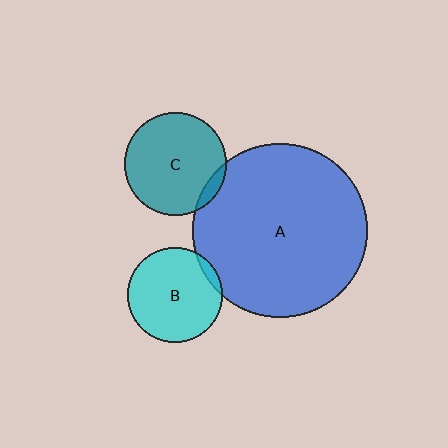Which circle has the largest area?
Circle A (blue).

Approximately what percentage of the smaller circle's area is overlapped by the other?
Approximately 5%.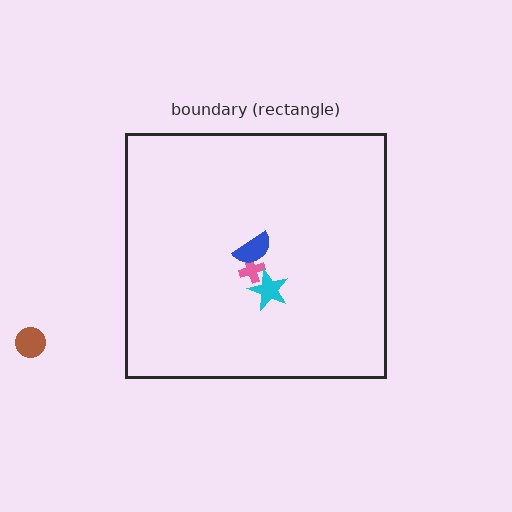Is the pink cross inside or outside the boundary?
Inside.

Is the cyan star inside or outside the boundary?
Inside.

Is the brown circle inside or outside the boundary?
Outside.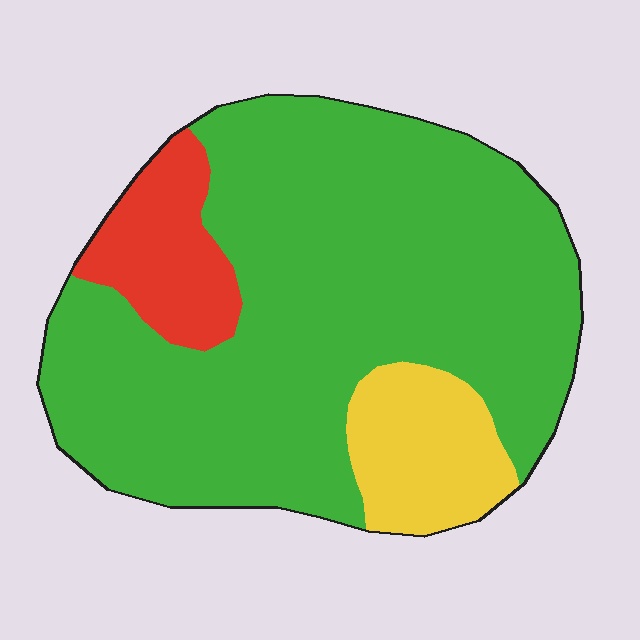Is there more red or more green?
Green.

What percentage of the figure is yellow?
Yellow covers 12% of the figure.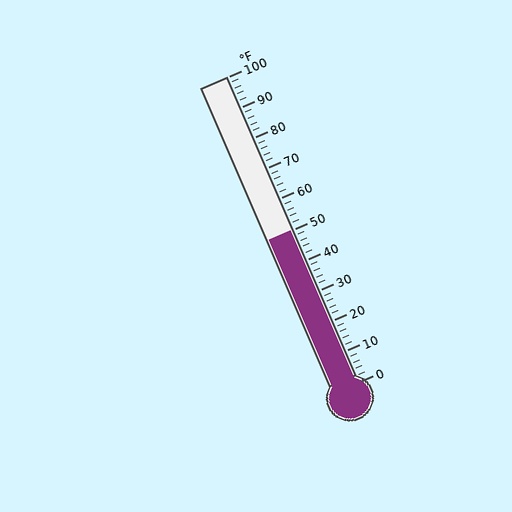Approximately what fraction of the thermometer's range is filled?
The thermometer is filled to approximately 50% of its range.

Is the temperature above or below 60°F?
The temperature is below 60°F.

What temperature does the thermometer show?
The thermometer shows approximately 50°F.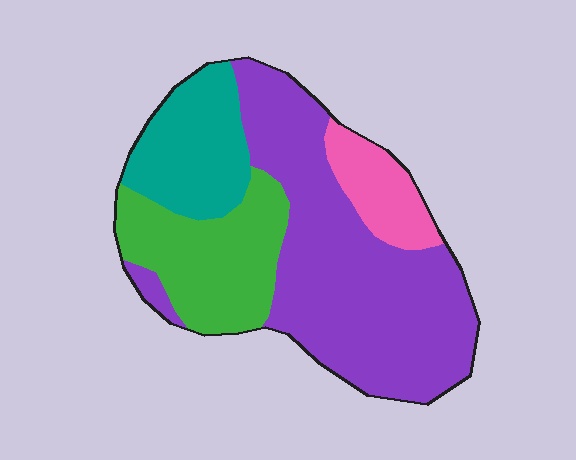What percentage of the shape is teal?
Teal takes up less than a quarter of the shape.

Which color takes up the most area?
Purple, at roughly 50%.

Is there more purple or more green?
Purple.